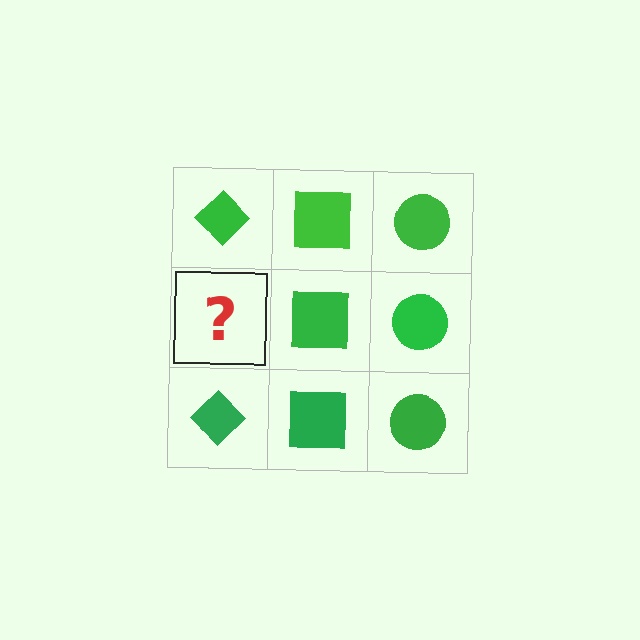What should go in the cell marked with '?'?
The missing cell should contain a green diamond.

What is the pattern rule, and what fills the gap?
The rule is that each column has a consistent shape. The gap should be filled with a green diamond.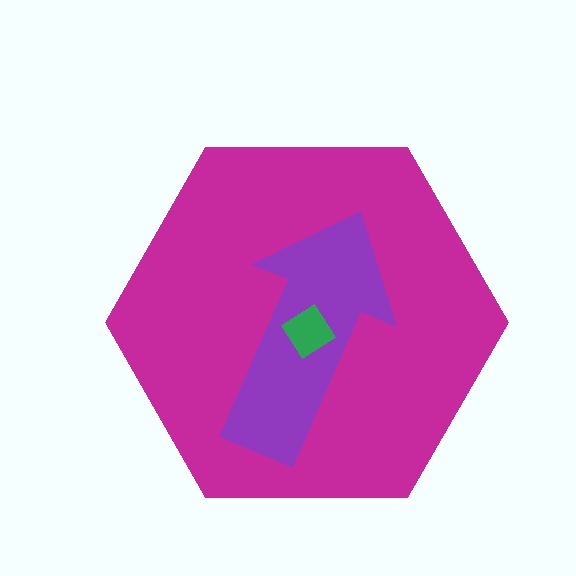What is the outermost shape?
The magenta hexagon.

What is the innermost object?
The green diamond.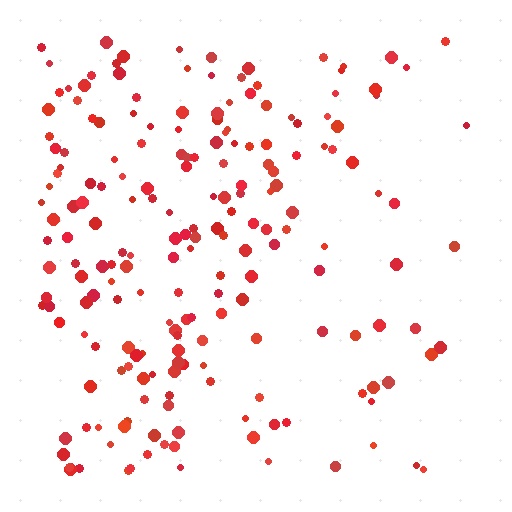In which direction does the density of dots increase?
From right to left, with the left side densest.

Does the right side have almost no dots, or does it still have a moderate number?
Still a moderate number, just noticeably fewer than the left.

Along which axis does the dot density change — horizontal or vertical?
Horizontal.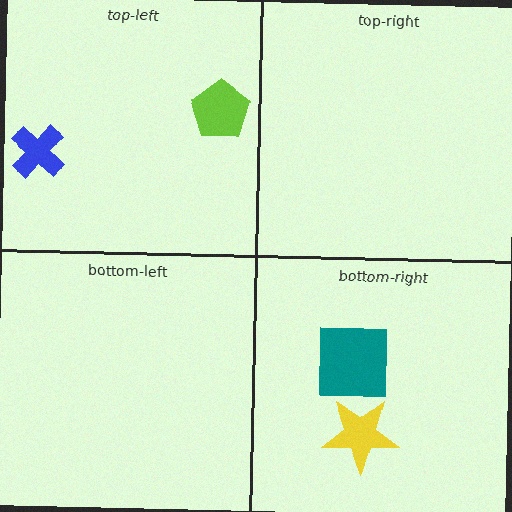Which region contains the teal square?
The bottom-right region.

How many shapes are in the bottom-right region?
2.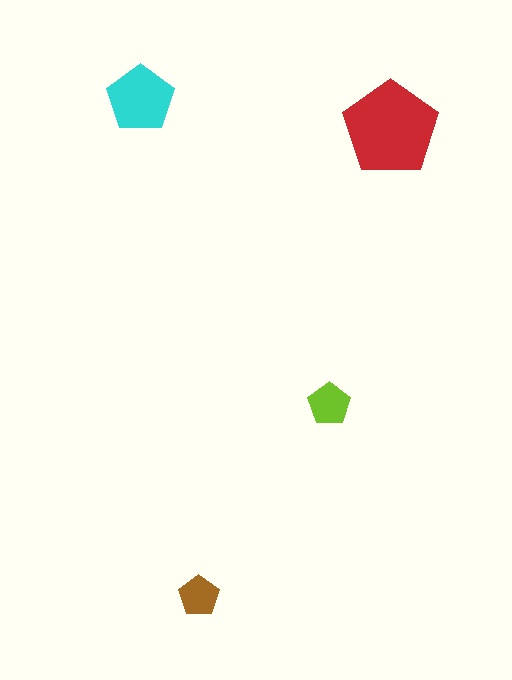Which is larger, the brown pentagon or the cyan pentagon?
The cyan one.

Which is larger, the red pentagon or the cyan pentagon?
The red one.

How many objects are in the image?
There are 4 objects in the image.